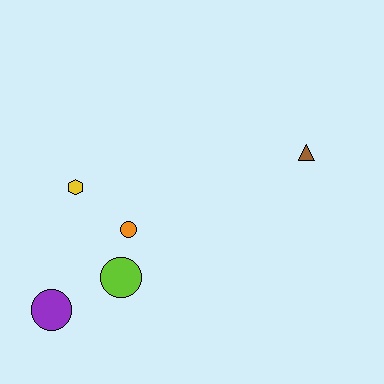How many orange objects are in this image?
There is 1 orange object.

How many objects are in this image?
There are 5 objects.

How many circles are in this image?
There are 3 circles.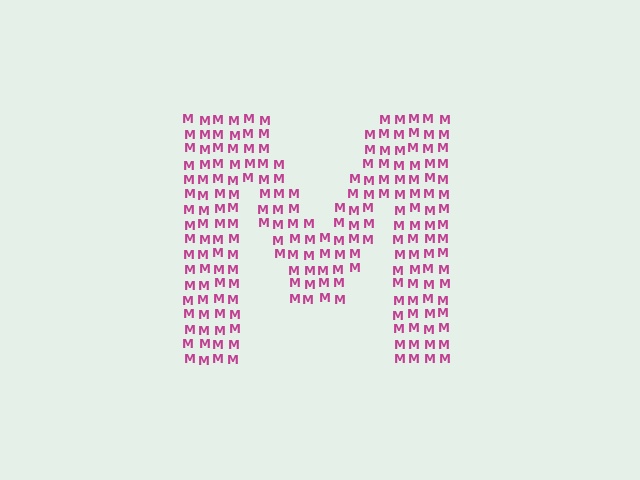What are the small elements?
The small elements are letter M's.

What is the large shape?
The large shape is the letter M.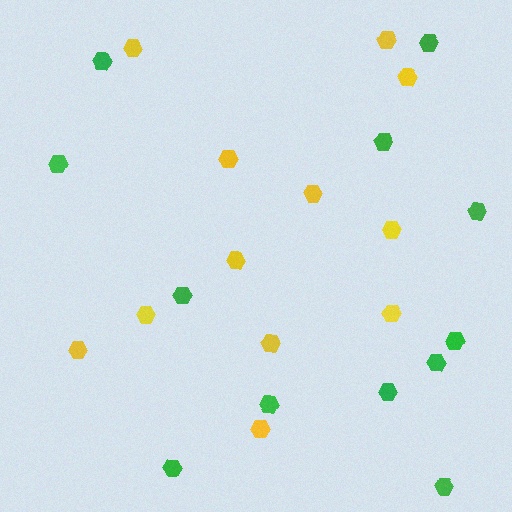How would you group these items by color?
There are 2 groups: one group of yellow hexagons (12) and one group of green hexagons (12).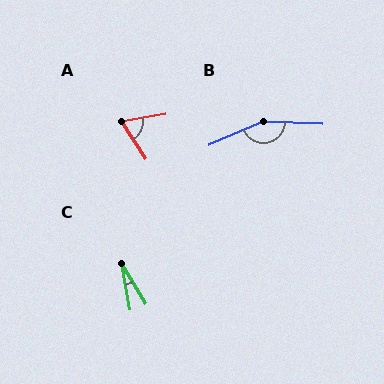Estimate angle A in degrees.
Approximately 66 degrees.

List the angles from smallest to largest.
C (20°), A (66°), B (154°).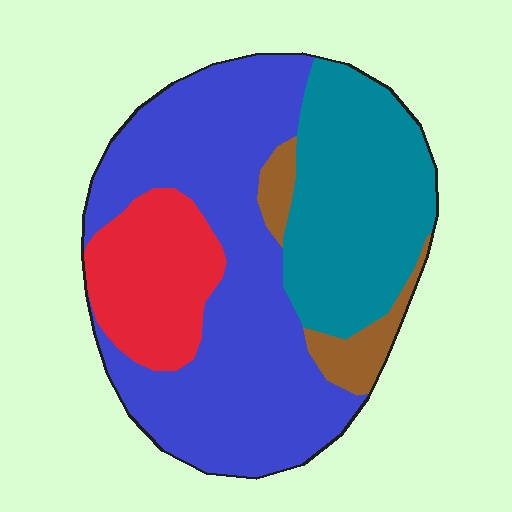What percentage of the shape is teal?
Teal takes up between a sixth and a third of the shape.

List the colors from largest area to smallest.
From largest to smallest: blue, teal, red, brown.